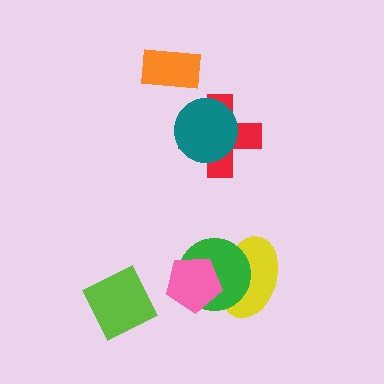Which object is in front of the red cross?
The teal circle is in front of the red cross.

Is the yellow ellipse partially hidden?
Yes, it is partially covered by another shape.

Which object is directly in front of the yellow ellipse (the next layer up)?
The green circle is directly in front of the yellow ellipse.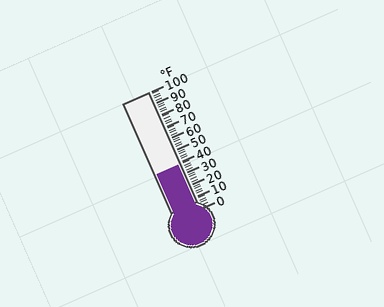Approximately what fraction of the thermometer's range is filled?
The thermometer is filled to approximately 40% of its range.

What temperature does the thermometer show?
The thermometer shows approximately 38°F.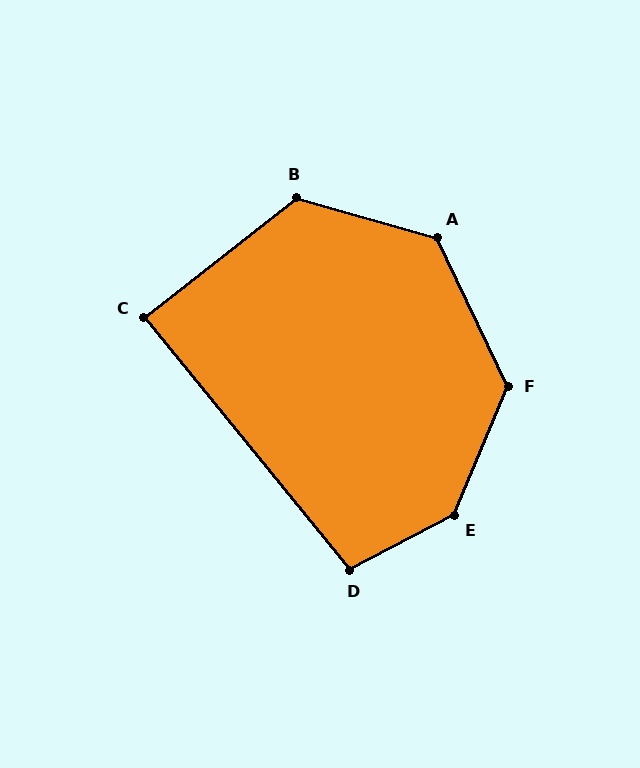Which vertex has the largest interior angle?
E, at approximately 140 degrees.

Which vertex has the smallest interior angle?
C, at approximately 89 degrees.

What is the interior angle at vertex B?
Approximately 126 degrees (obtuse).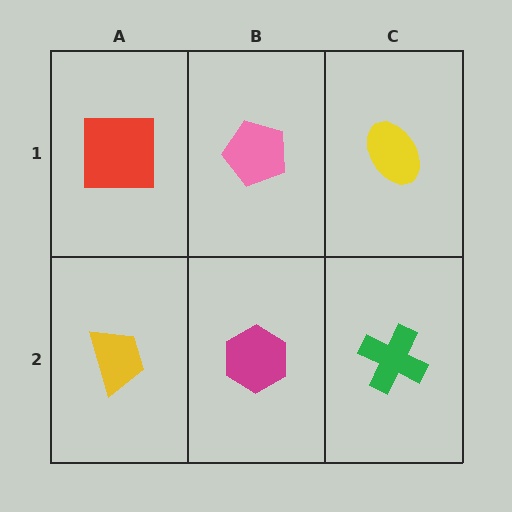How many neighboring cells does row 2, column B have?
3.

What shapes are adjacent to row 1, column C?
A green cross (row 2, column C), a pink pentagon (row 1, column B).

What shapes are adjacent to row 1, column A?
A yellow trapezoid (row 2, column A), a pink pentagon (row 1, column B).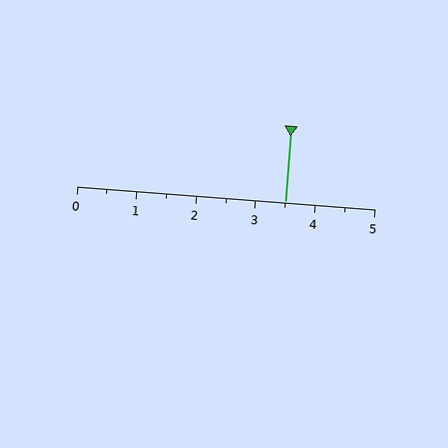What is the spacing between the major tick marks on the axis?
The major ticks are spaced 1 apart.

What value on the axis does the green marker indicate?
The marker indicates approximately 3.5.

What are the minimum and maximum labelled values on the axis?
The axis runs from 0 to 5.